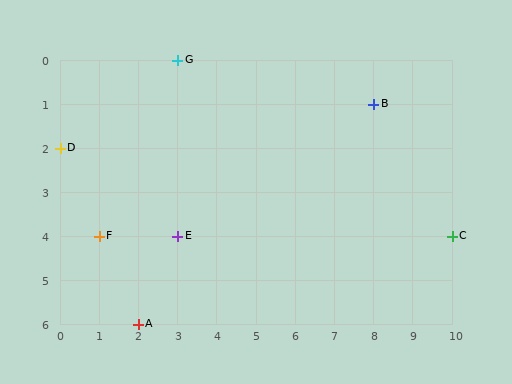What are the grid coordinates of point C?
Point C is at grid coordinates (10, 4).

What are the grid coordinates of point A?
Point A is at grid coordinates (2, 6).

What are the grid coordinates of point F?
Point F is at grid coordinates (1, 4).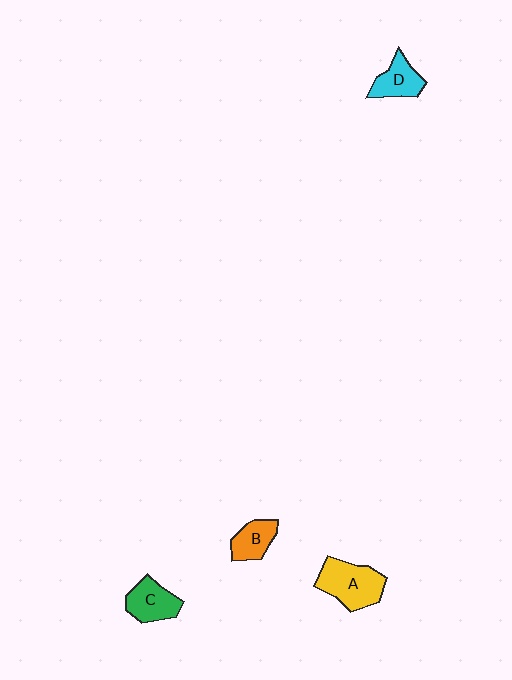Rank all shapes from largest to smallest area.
From largest to smallest: A (yellow), C (green), D (cyan), B (orange).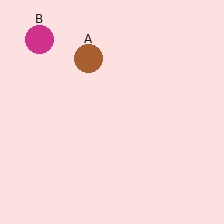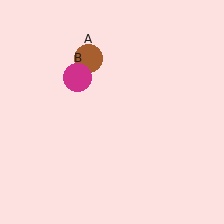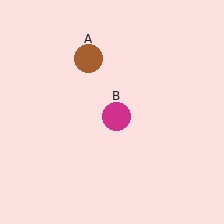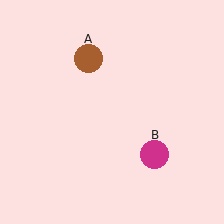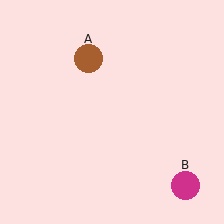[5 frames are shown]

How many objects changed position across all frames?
1 object changed position: magenta circle (object B).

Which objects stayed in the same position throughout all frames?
Brown circle (object A) remained stationary.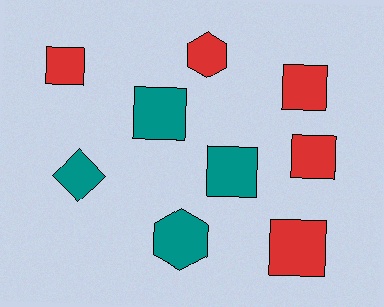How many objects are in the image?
There are 9 objects.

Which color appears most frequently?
Red, with 5 objects.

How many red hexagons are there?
There is 1 red hexagon.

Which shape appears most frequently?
Square, with 6 objects.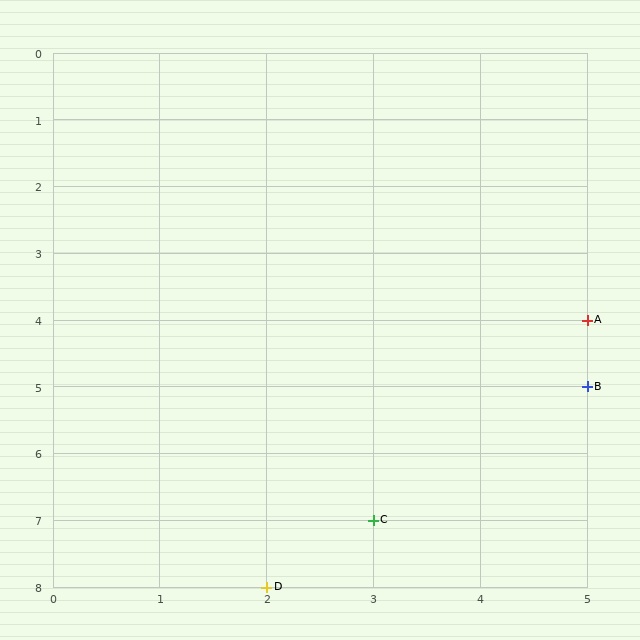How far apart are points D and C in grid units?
Points D and C are 1 column and 1 row apart (about 1.4 grid units diagonally).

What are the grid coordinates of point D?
Point D is at grid coordinates (2, 8).